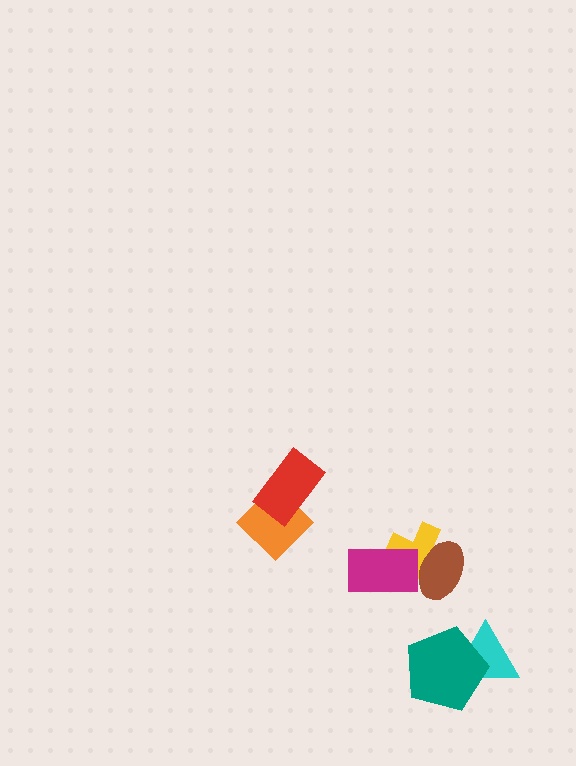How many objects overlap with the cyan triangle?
1 object overlaps with the cyan triangle.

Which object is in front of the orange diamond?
The red rectangle is in front of the orange diamond.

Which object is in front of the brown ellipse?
The magenta rectangle is in front of the brown ellipse.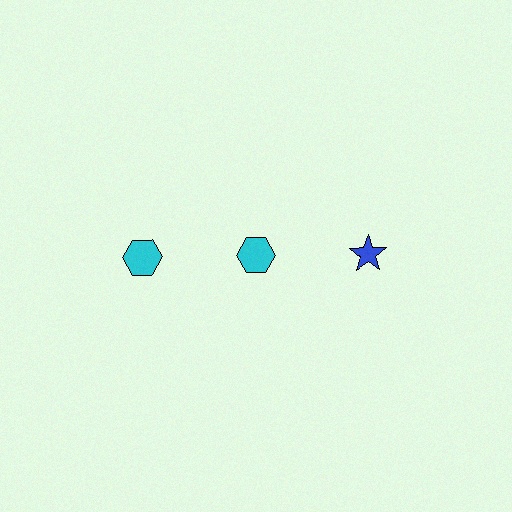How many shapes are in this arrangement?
There are 3 shapes arranged in a grid pattern.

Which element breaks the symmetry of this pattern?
The blue star in the top row, center column breaks the symmetry. All other shapes are cyan hexagons.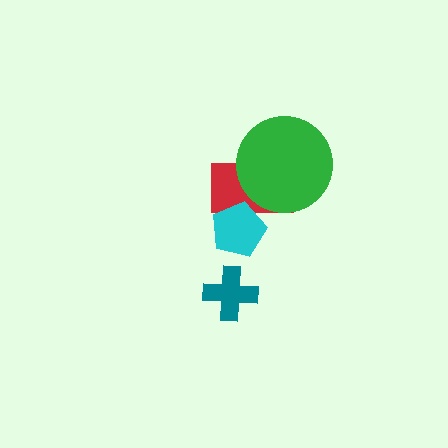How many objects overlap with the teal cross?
0 objects overlap with the teal cross.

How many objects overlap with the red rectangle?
2 objects overlap with the red rectangle.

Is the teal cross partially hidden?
No, no other shape covers it.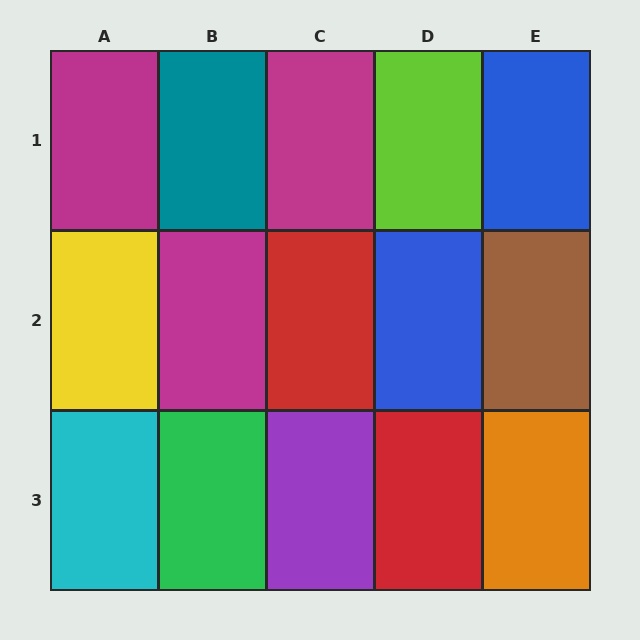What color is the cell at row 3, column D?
Red.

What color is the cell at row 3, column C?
Purple.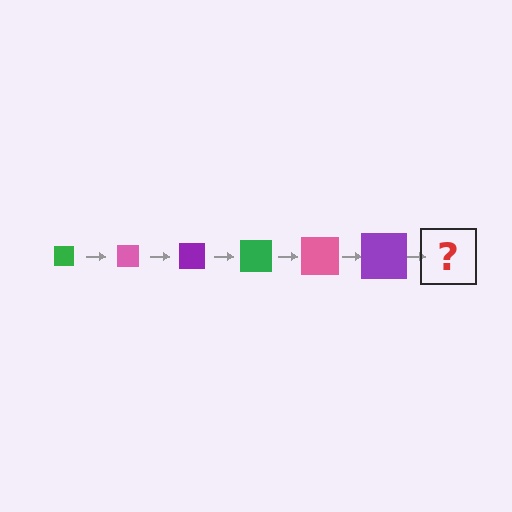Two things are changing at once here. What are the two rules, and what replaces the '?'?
The two rules are that the square grows larger each step and the color cycles through green, pink, and purple. The '?' should be a green square, larger than the previous one.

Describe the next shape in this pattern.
It should be a green square, larger than the previous one.